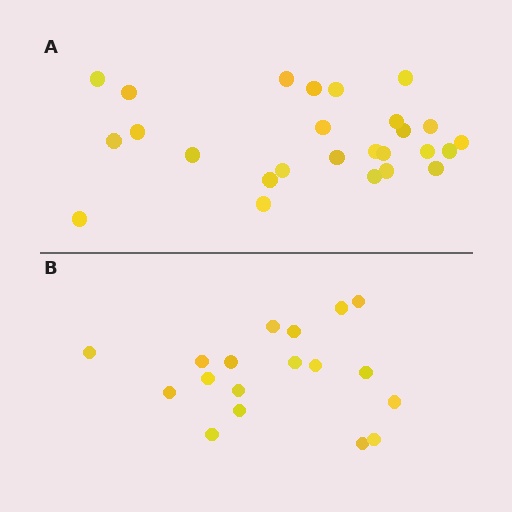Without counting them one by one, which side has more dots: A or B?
Region A (the top region) has more dots.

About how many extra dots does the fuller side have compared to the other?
Region A has roughly 8 or so more dots than region B.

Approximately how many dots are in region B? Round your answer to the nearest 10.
About 20 dots. (The exact count is 18, which rounds to 20.)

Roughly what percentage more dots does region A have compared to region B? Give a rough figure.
About 45% more.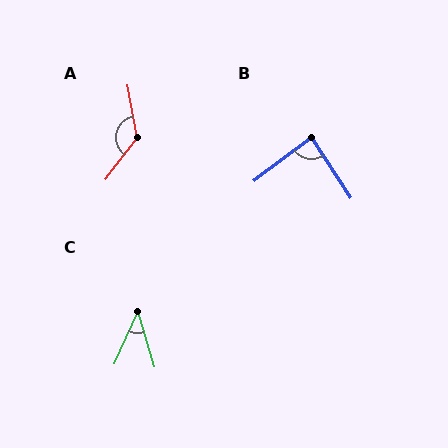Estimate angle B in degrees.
Approximately 86 degrees.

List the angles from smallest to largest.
C (40°), B (86°), A (132°).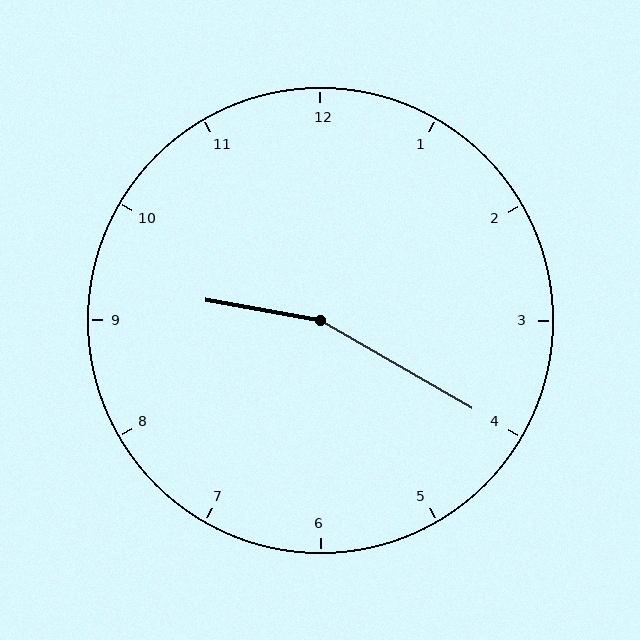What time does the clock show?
9:20.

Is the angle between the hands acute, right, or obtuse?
It is obtuse.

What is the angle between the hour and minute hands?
Approximately 160 degrees.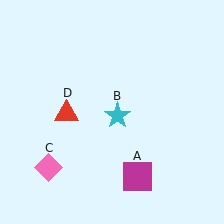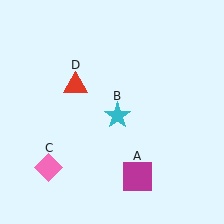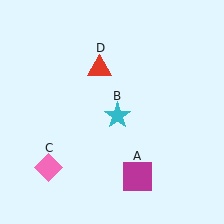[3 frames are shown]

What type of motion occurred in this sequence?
The red triangle (object D) rotated clockwise around the center of the scene.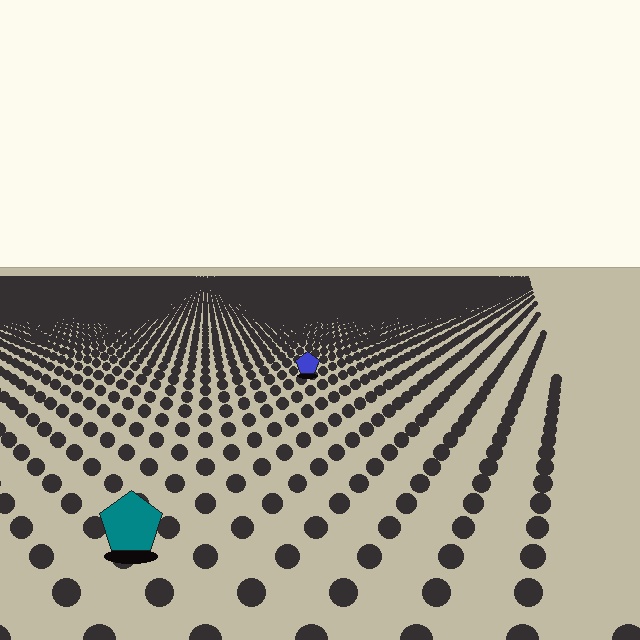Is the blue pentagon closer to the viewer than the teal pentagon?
No. The teal pentagon is closer — you can tell from the texture gradient: the ground texture is coarser near it.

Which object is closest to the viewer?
The teal pentagon is closest. The texture marks near it are larger and more spread out.